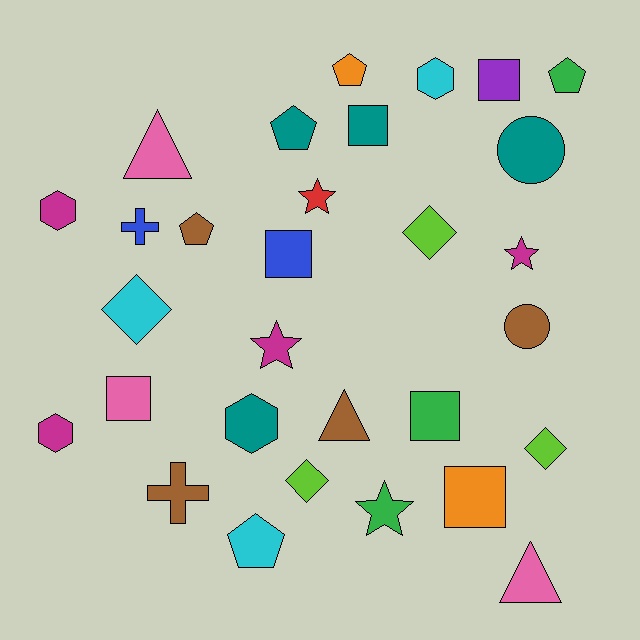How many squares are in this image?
There are 6 squares.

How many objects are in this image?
There are 30 objects.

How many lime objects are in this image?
There are 3 lime objects.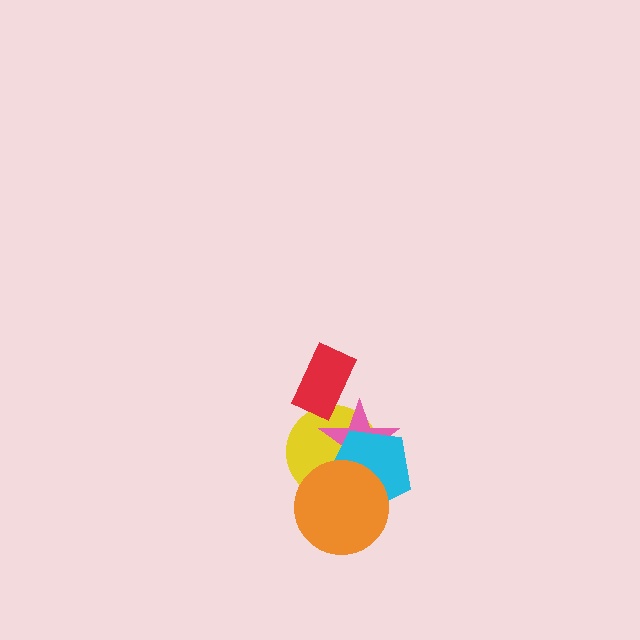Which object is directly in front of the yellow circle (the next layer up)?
The pink star is directly in front of the yellow circle.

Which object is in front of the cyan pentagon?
The orange circle is in front of the cyan pentagon.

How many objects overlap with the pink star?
3 objects overlap with the pink star.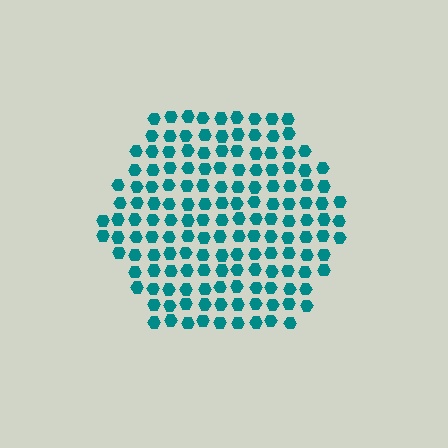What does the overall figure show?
The overall figure shows a hexagon.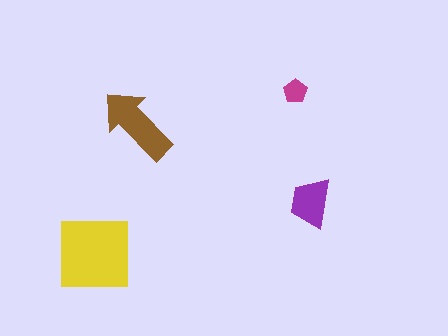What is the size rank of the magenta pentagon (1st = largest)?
4th.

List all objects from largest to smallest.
The yellow square, the brown arrow, the purple trapezoid, the magenta pentagon.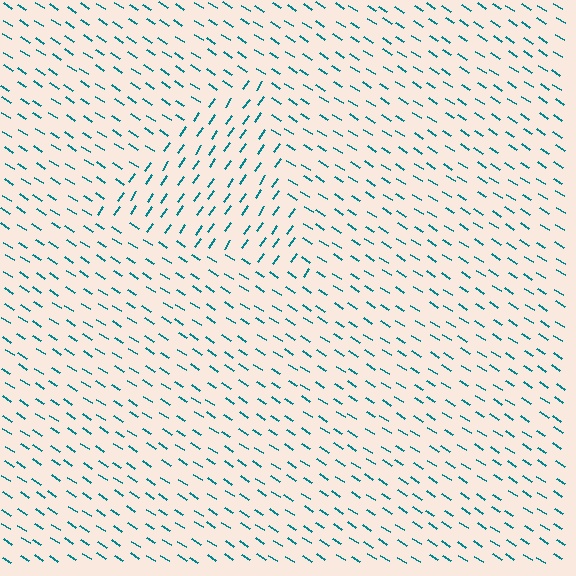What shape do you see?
I see a triangle.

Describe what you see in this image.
The image is filled with small teal line segments. A triangle region in the image has lines oriented differently from the surrounding lines, creating a visible texture boundary.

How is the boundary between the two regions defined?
The boundary is defined purely by a change in line orientation (approximately 87 degrees difference). All lines are the same color and thickness.